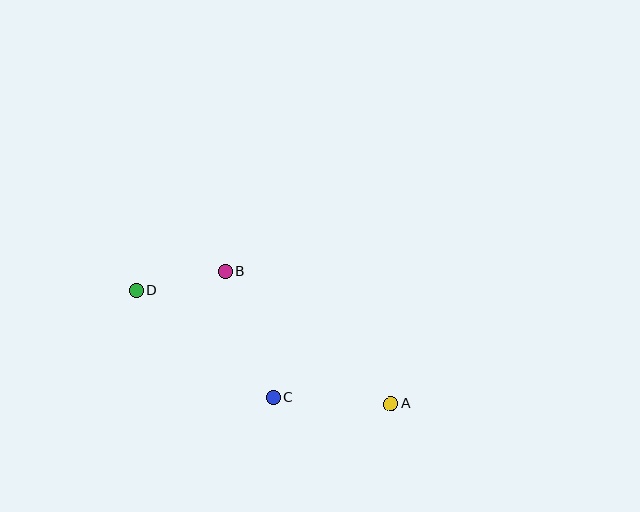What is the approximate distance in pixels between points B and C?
The distance between B and C is approximately 135 pixels.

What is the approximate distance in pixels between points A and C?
The distance between A and C is approximately 118 pixels.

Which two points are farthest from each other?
Points A and D are farthest from each other.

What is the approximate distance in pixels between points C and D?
The distance between C and D is approximately 174 pixels.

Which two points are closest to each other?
Points B and D are closest to each other.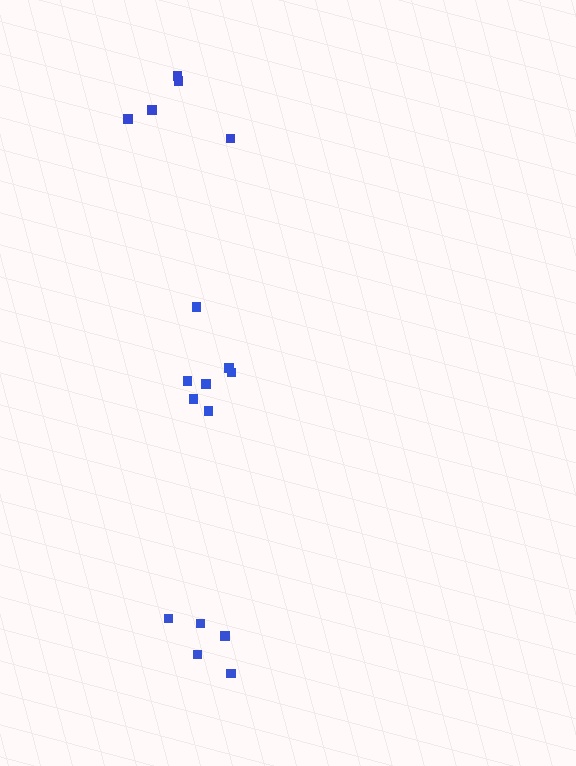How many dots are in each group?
Group 1: 7 dots, Group 2: 5 dots, Group 3: 5 dots (17 total).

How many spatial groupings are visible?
There are 3 spatial groupings.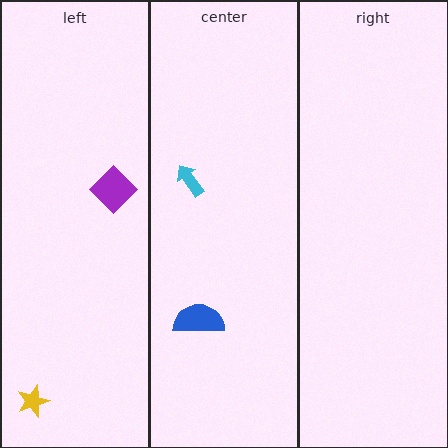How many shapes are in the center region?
2.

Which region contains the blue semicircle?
The center region.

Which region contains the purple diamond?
The left region.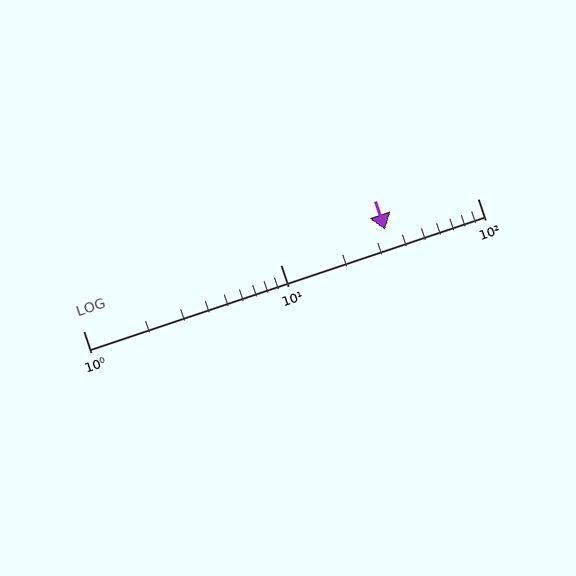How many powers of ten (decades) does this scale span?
The scale spans 2 decades, from 1 to 100.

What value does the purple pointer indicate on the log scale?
The pointer indicates approximately 34.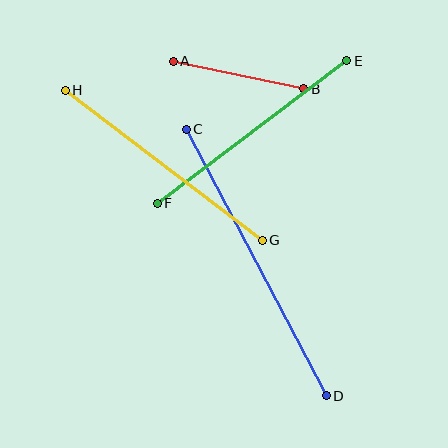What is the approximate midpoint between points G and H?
The midpoint is at approximately (164, 165) pixels.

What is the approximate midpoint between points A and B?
The midpoint is at approximately (239, 75) pixels.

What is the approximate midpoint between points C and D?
The midpoint is at approximately (256, 262) pixels.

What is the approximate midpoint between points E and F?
The midpoint is at approximately (252, 132) pixels.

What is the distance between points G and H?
The distance is approximately 248 pixels.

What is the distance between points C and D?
The distance is approximately 301 pixels.